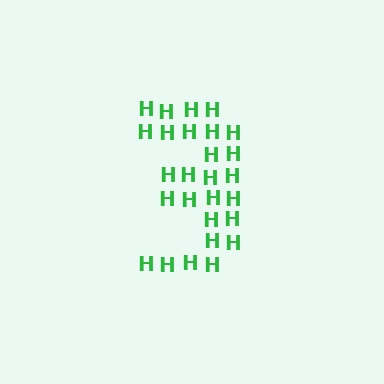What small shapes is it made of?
It is made of small letter H's.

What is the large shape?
The large shape is the digit 3.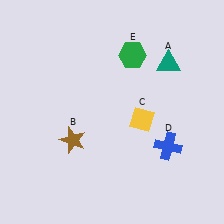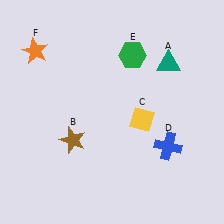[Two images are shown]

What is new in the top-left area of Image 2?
An orange star (F) was added in the top-left area of Image 2.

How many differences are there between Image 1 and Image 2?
There is 1 difference between the two images.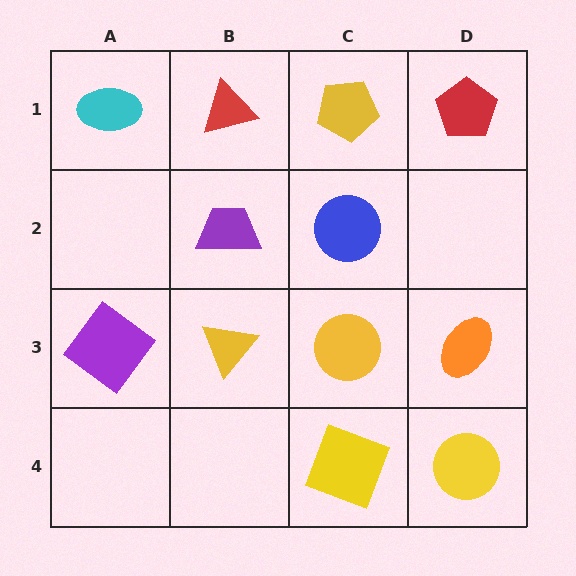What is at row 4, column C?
A yellow square.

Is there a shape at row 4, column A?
No, that cell is empty.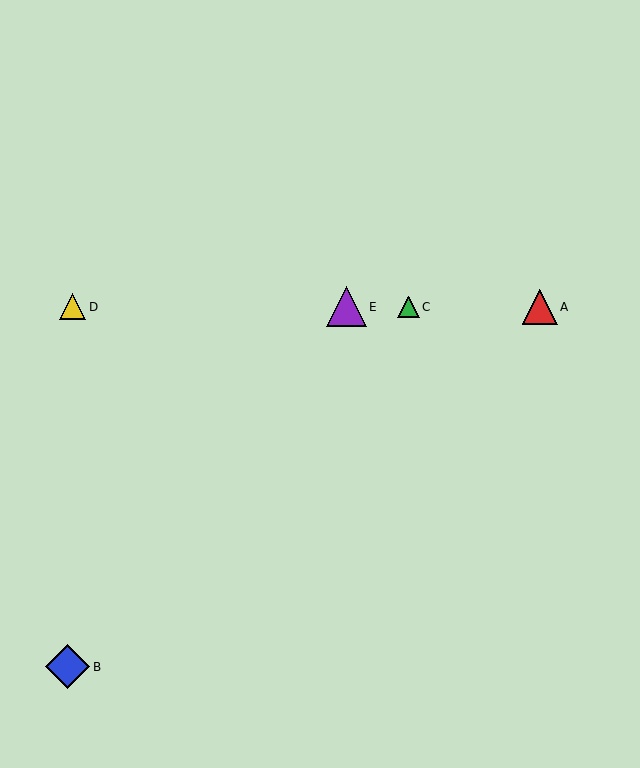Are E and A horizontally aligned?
Yes, both are at y≈307.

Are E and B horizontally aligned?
No, E is at y≈307 and B is at y≈667.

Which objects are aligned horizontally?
Objects A, C, D, E are aligned horizontally.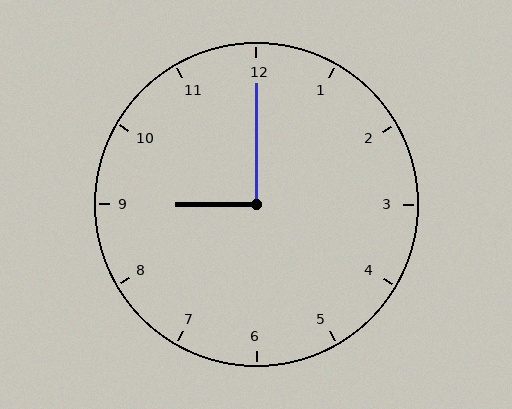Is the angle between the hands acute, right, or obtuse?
It is right.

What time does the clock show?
9:00.